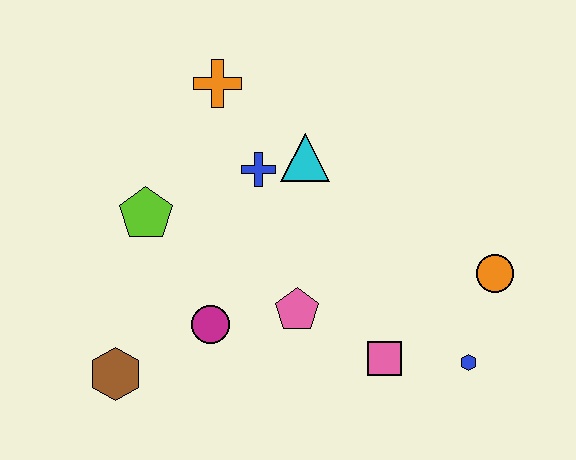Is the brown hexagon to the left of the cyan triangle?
Yes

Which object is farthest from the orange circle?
The brown hexagon is farthest from the orange circle.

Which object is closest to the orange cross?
The blue cross is closest to the orange cross.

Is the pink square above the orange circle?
No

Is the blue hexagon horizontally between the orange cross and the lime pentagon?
No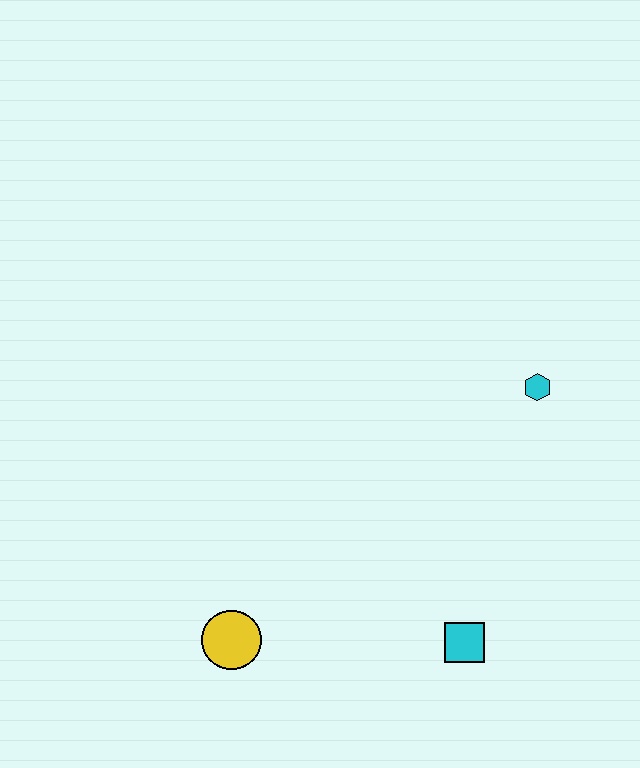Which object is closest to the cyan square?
The yellow circle is closest to the cyan square.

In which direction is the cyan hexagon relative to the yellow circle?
The cyan hexagon is to the right of the yellow circle.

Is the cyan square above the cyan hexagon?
No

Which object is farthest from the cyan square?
The cyan hexagon is farthest from the cyan square.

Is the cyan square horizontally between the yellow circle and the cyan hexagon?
Yes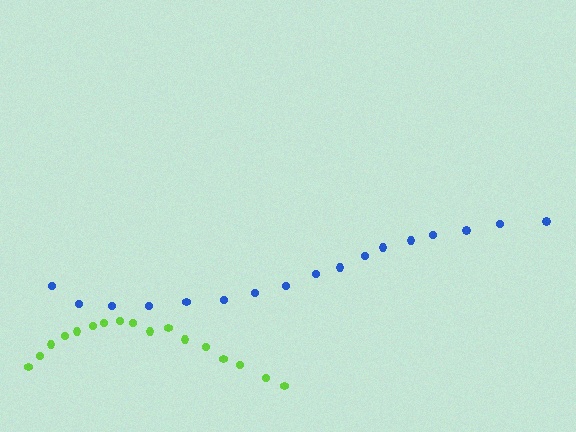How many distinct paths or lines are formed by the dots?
There are 2 distinct paths.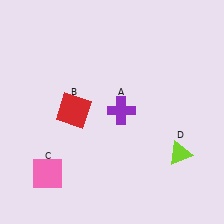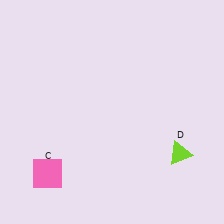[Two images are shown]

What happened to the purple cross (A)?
The purple cross (A) was removed in Image 2. It was in the top-right area of Image 1.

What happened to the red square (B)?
The red square (B) was removed in Image 2. It was in the top-left area of Image 1.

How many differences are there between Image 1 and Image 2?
There are 2 differences between the two images.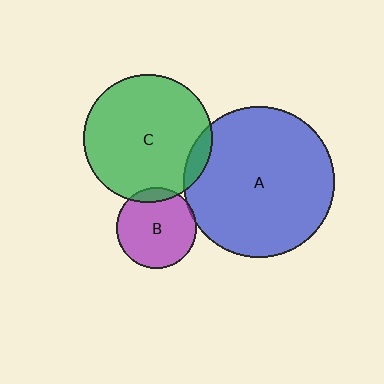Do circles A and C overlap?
Yes.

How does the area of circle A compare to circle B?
Approximately 3.5 times.